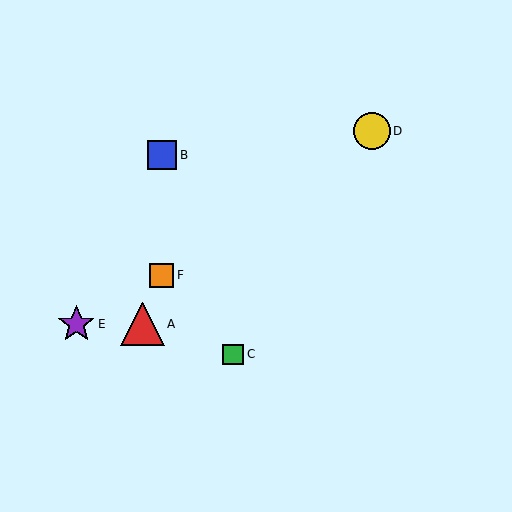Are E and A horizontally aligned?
Yes, both are at y≈324.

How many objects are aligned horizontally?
2 objects (A, E) are aligned horizontally.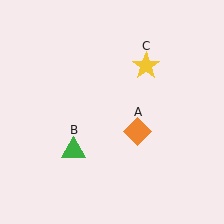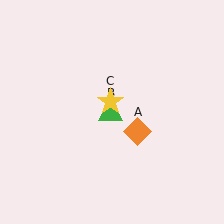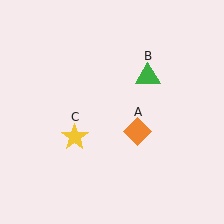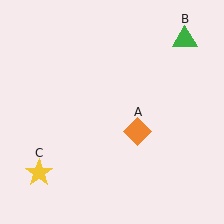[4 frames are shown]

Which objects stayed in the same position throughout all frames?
Orange diamond (object A) remained stationary.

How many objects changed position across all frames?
2 objects changed position: green triangle (object B), yellow star (object C).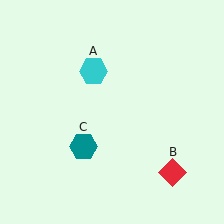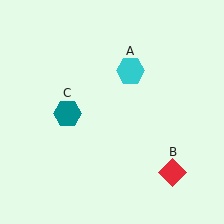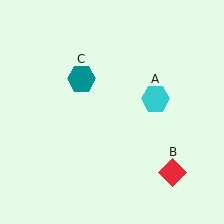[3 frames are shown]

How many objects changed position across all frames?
2 objects changed position: cyan hexagon (object A), teal hexagon (object C).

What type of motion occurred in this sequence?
The cyan hexagon (object A), teal hexagon (object C) rotated clockwise around the center of the scene.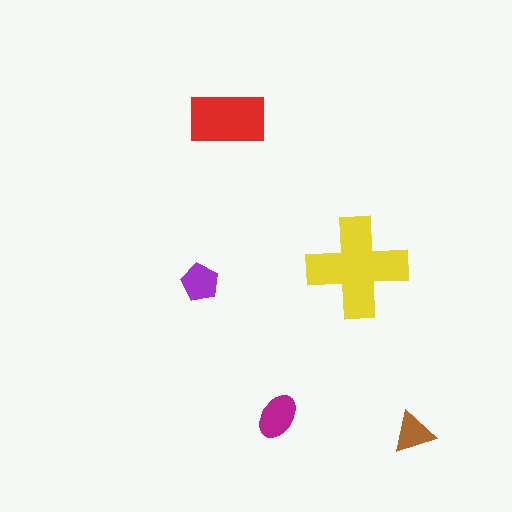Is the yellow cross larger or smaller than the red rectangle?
Larger.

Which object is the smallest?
The brown triangle.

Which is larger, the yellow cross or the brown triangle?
The yellow cross.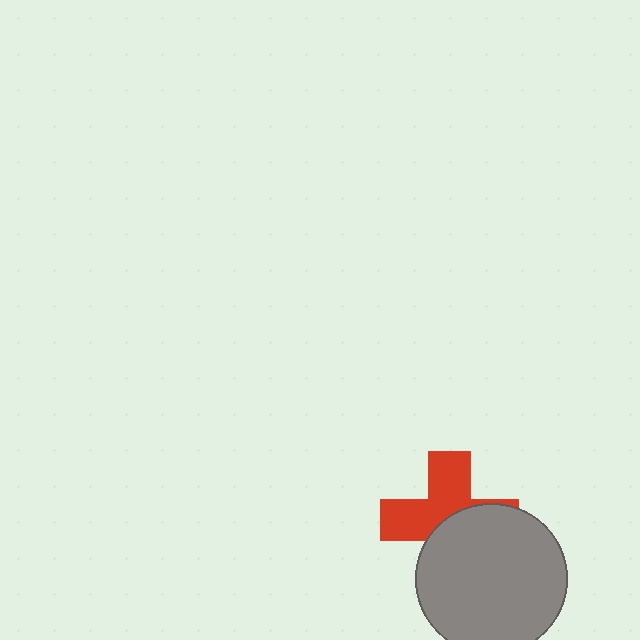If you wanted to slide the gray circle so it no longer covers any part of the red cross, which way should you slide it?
Slide it down — that is the most direct way to separate the two shapes.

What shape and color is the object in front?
The object in front is a gray circle.